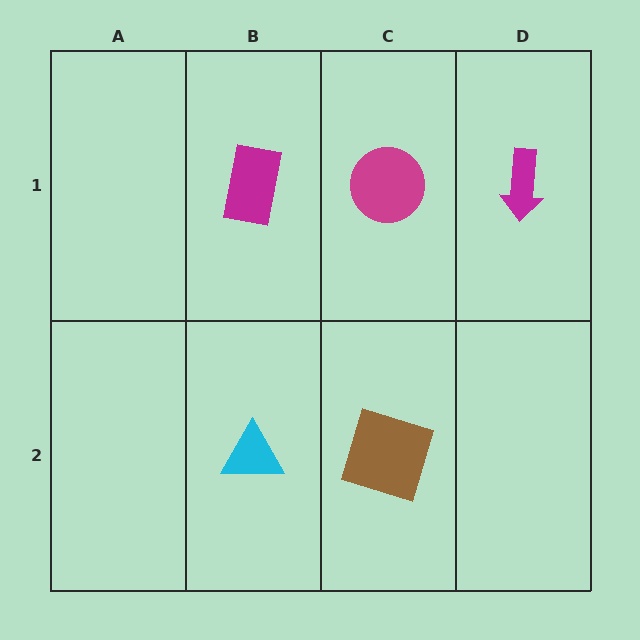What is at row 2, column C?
A brown square.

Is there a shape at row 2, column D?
No, that cell is empty.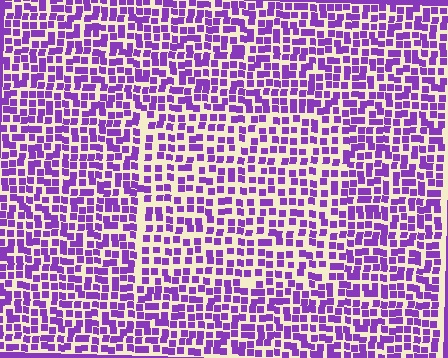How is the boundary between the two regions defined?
The boundary is defined by a change in element density (approximately 1.4x ratio). All elements are the same color, size, and shape.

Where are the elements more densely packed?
The elements are more densely packed outside the rectangle boundary.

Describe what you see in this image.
The image contains small purple elements arranged at two different densities. A rectangle-shaped region is visible where the elements are less densely packed than the surrounding area.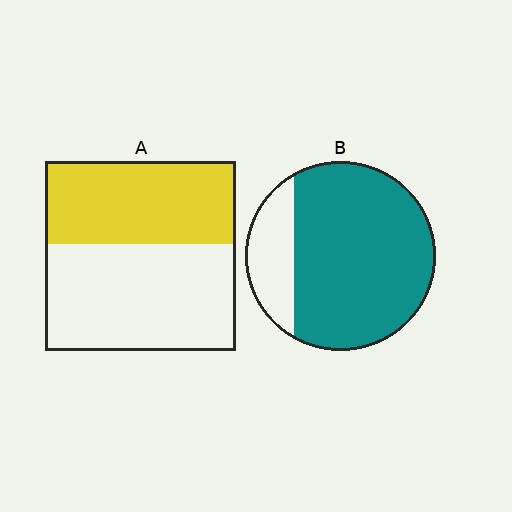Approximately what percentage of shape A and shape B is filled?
A is approximately 45% and B is approximately 80%.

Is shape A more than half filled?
No.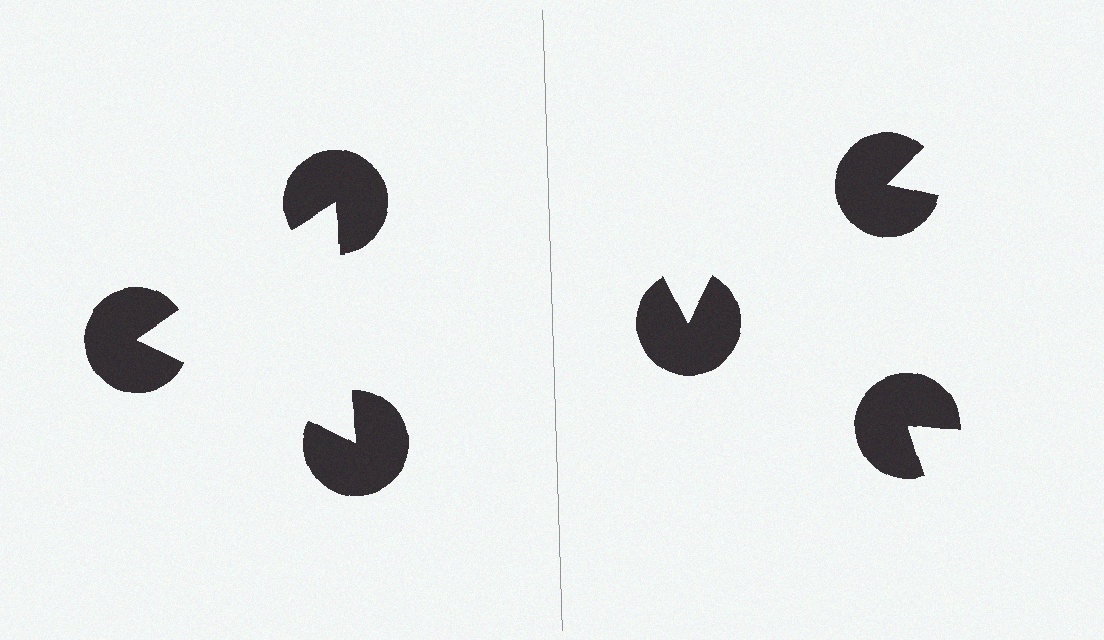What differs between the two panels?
The pac-man discs are positioned identically on both sides; only the wedge orientations differ. On the left they align to a triangle; on the right they are misaligned.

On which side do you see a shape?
An illusory triangle appears on the left side. On the right side the wedge cuts are rotated, so no coherent shape forms.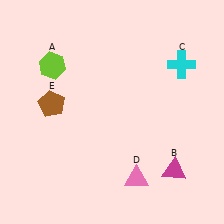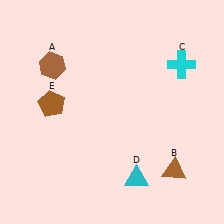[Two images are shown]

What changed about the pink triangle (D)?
In Image 1, D is pink. In Image 2, it changed to cyan.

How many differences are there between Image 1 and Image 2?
There are 3 differences between the two images.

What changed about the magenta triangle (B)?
In Image 1, B is magenta. In Image 2, it changed to brown.